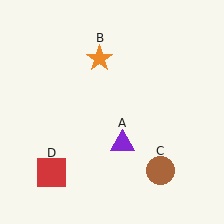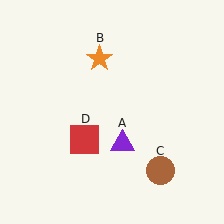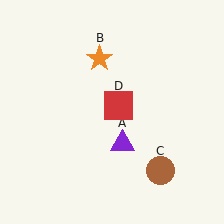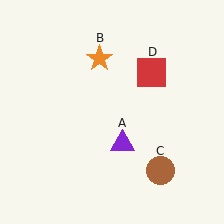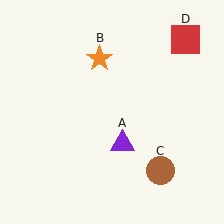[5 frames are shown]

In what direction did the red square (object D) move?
The red square (object D) moved up and to the right.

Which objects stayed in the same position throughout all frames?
Purple triangle (object A) and orange star (object B) and brown circle (object C) remained stationary.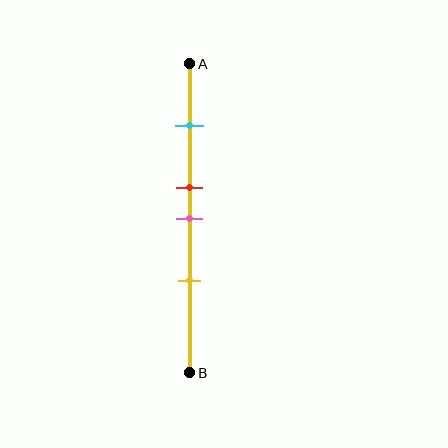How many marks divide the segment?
There are 4 marks dividing the segment.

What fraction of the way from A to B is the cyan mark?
The cyan mark is approximately 20% (0.2) of the way from A to B.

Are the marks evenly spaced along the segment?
No, the marks are not evenly spaced.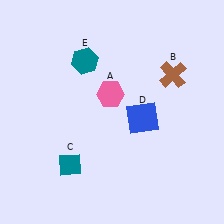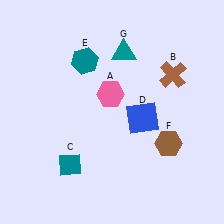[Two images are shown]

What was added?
A brown hexagon (F), a teal triangle (G) were added in Image 2.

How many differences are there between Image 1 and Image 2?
There are 2 differences between the two images.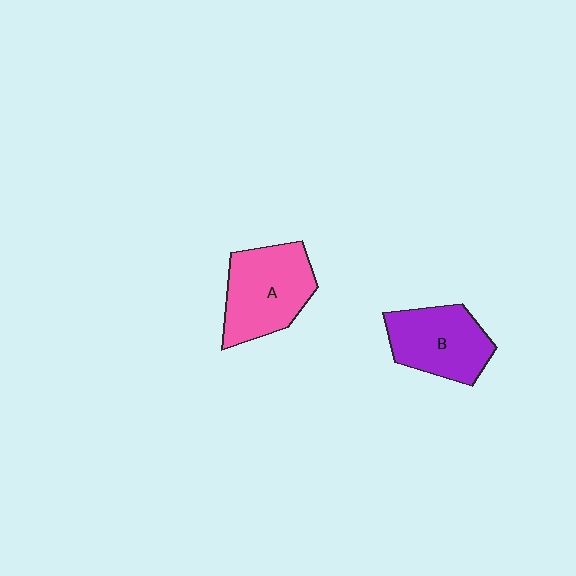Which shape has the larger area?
Shape A (pink).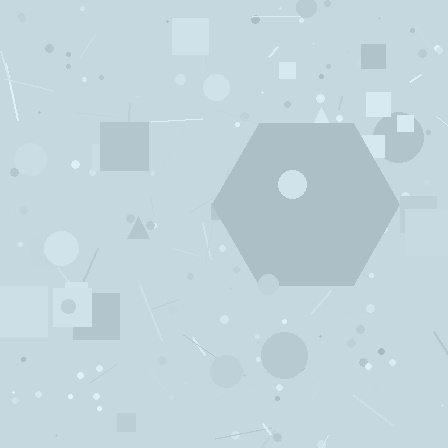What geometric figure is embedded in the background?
A hexagon is embedded in the background.